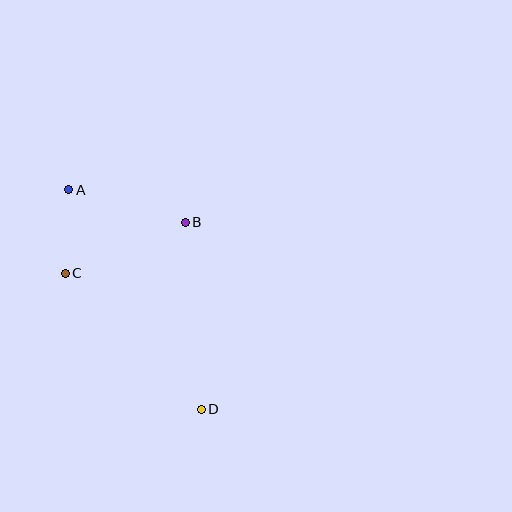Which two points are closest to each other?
Points A and C are closest to each other.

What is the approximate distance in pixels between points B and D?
The distance between B and D is approximately 187 pixels.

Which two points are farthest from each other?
Points A and D are farthest from each other.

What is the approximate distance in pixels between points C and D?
The distance between C and D is approximately 192 pixels.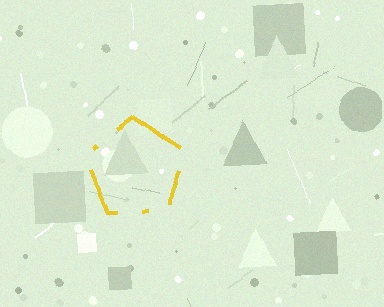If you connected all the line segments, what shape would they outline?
They would outline a pentagon.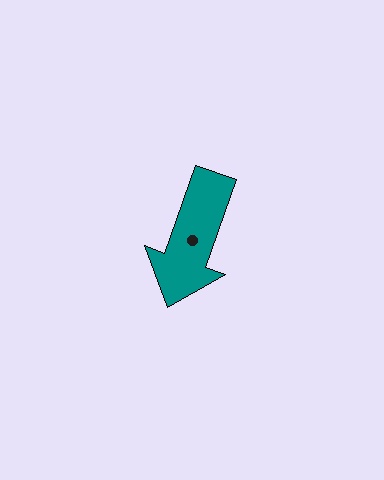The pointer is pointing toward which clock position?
Roughly 7 o'clock.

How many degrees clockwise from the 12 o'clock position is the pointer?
Approximately 200 degrees.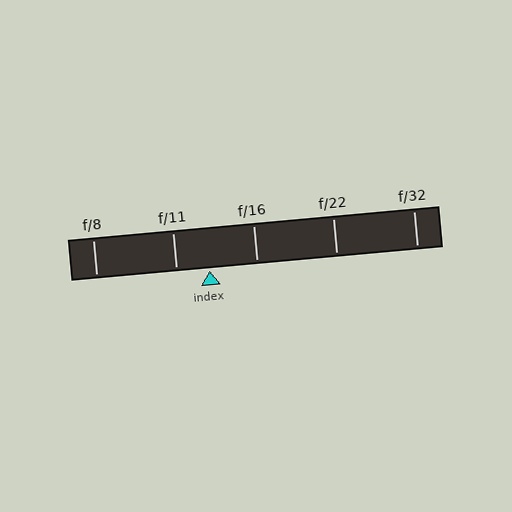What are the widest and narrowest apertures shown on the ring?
The widest aperture shown is f/8 and the narrowest is f/32.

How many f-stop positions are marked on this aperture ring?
There are 5 f-stop positions marked.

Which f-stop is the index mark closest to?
The index mark is closest to f/11.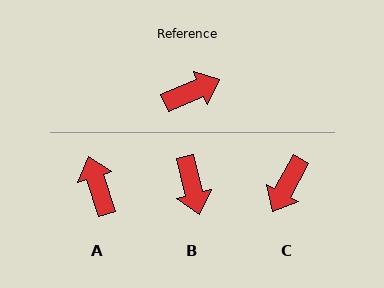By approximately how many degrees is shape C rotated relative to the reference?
Approximately 142 degrees clockwise.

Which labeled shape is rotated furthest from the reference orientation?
C, about 142 degrees away.